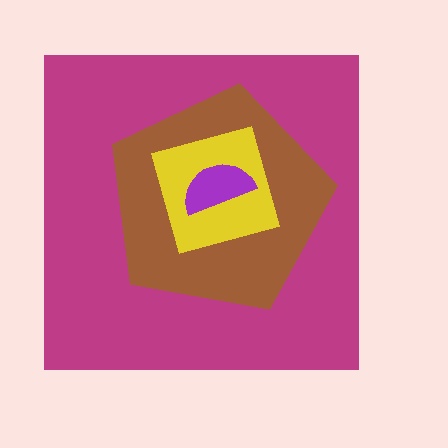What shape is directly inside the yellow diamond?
The purple semicircle.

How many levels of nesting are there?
4.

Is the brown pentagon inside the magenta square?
Yes.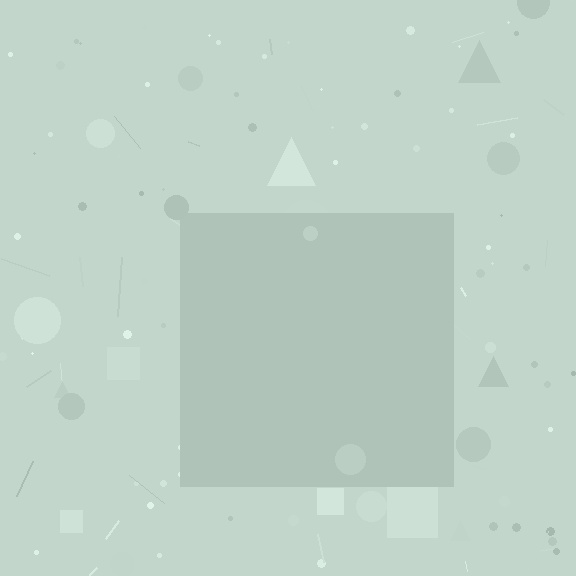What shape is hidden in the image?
A square is hidden in the image.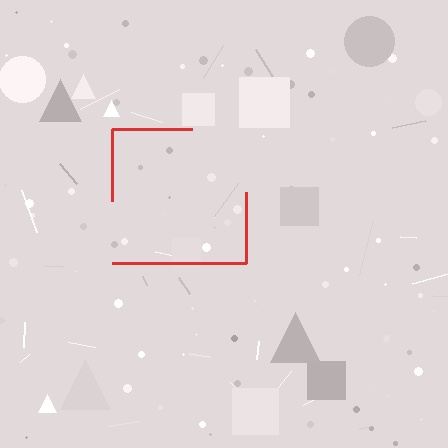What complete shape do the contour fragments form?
The contour fragments form a square.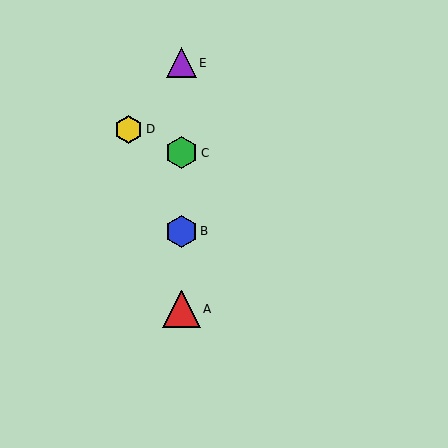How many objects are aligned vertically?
4 objects (A, B, C, E) are aligned vertically.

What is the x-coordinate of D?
Object D is at x≈128.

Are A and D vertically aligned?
No, A is at x≈181 and D is at x≈128.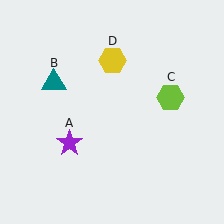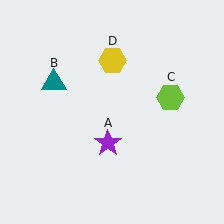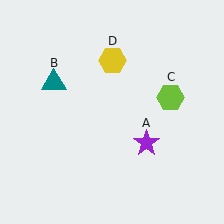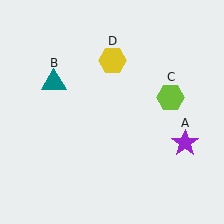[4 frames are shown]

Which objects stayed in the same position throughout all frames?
Teal triangle (object B) and lime hexagon (object C) and yellow hexagon (object D) remained stationary.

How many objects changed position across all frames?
1 object changed position: purple star (object A).